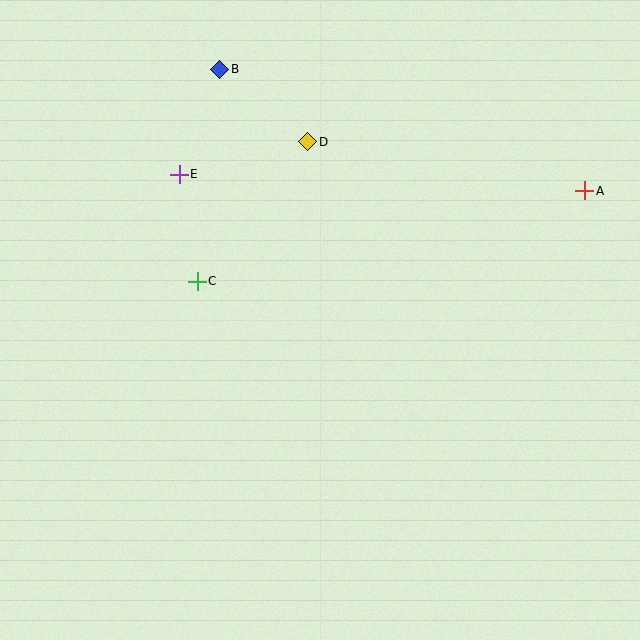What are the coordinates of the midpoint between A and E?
The midpoint between A and E is at (382, 182).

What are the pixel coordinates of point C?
Point C is at (197, 281).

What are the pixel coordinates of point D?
Point D is at (308, 142).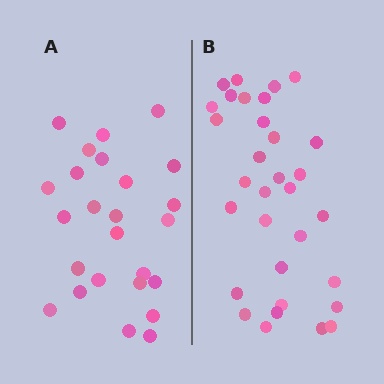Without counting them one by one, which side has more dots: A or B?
Region B (the right region) has more dots.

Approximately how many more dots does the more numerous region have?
Region B has roughly 8 or so more dots than region A.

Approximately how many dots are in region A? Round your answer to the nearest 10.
About 20 dots. (The exact count is 25, which rounds to 20.)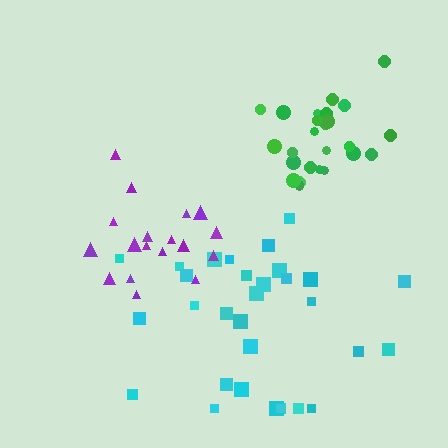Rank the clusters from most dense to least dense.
green, purple, cyan.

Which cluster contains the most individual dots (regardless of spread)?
Cyan (32).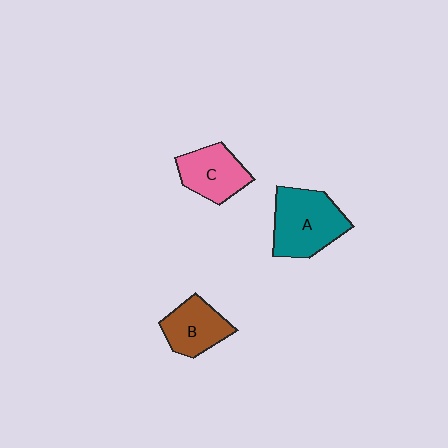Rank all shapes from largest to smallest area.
From largest to smallest: A (teal), C (pink), B (brown).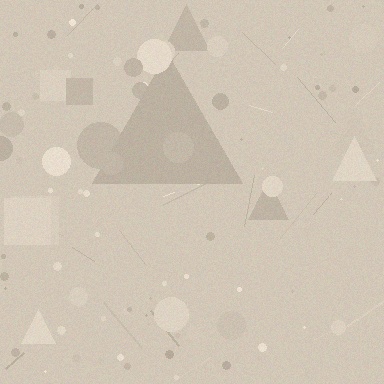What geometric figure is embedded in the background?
A triangle is embedded in the background.